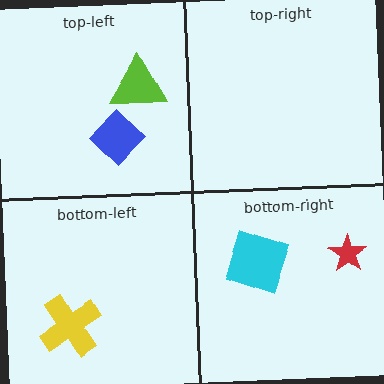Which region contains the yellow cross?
The bottom-left region.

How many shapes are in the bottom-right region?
2.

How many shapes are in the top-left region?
2.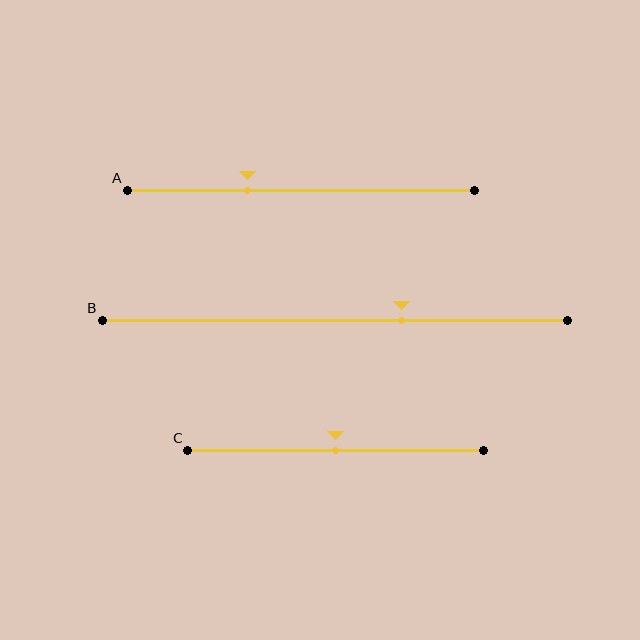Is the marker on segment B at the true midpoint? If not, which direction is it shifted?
No, the marker on segment B is shifted to the right by about 14% of the segment length.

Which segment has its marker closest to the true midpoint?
Segment C has its marker closest to the true midpoint.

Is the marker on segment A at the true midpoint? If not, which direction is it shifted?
No, the marker on segment A is shifted to the left by about 15% of the segment length.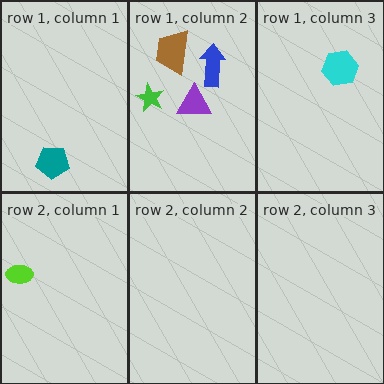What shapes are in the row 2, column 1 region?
The lime ellipse.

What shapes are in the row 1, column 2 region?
The green star, the brown trapezoid, the blue arrow, the purple triangle.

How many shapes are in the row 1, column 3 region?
1.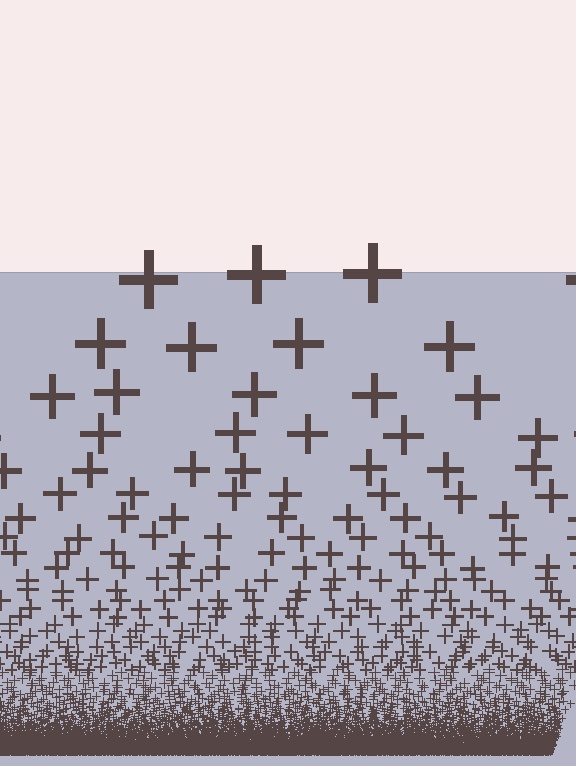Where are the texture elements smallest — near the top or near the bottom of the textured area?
Near the bottom.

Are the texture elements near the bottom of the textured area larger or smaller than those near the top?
Smaller. The gradient is inverted — elements near the bottom are smaller and denser.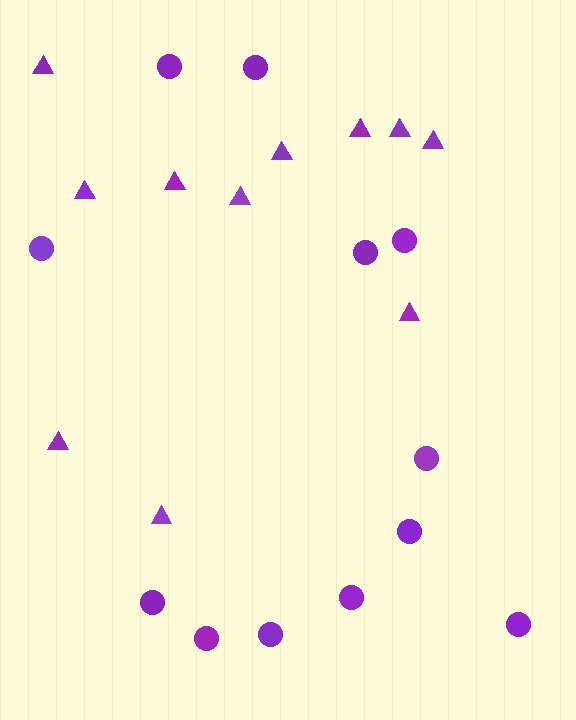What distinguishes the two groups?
There are 2 groups: one group of circles (12) and one group of triangles (11).